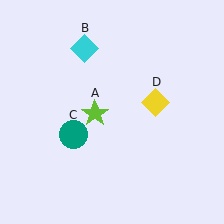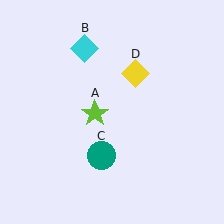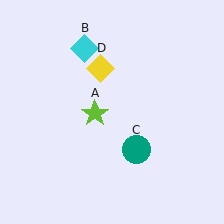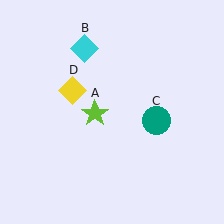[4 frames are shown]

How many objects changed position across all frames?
2 objects changed position: teal circle (object C), yellow diamond (object D).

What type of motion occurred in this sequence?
The teal circle (object C), yellow diamond (object D) rotated counterclockwise around the center of the scene.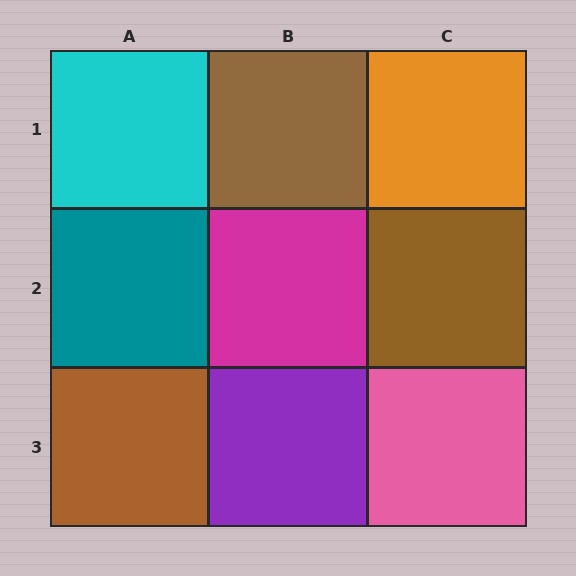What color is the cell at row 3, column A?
Brown.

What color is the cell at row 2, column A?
Teal.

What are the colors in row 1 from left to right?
Cyan, brown, orange.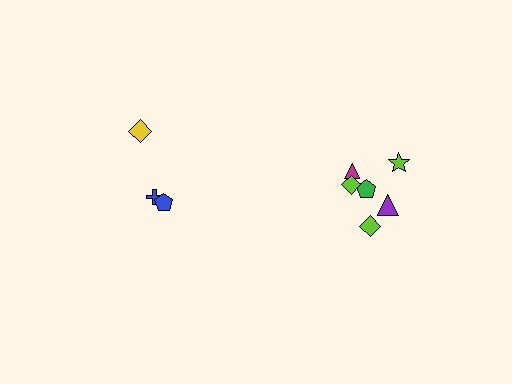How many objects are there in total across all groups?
There are 9 objects.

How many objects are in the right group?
There are 6 objects.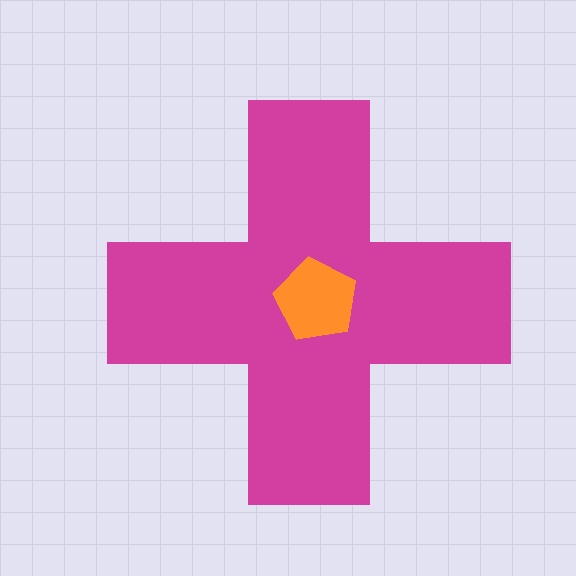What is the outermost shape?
The magenta cross.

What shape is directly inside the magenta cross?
The orange pentagon.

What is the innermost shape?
The orange pentagon.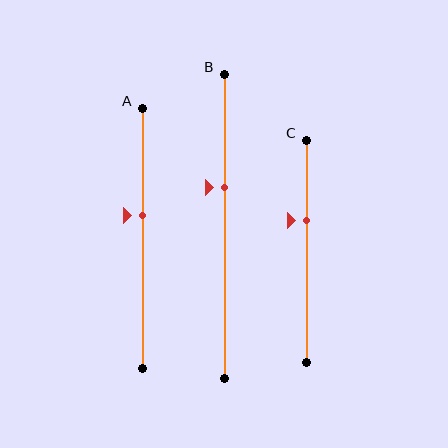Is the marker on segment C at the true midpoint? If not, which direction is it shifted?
No, the marker on segment C is shifted upward by about 14% of the segment length.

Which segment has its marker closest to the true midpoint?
Segment A has its marker closest to the true midpoint.